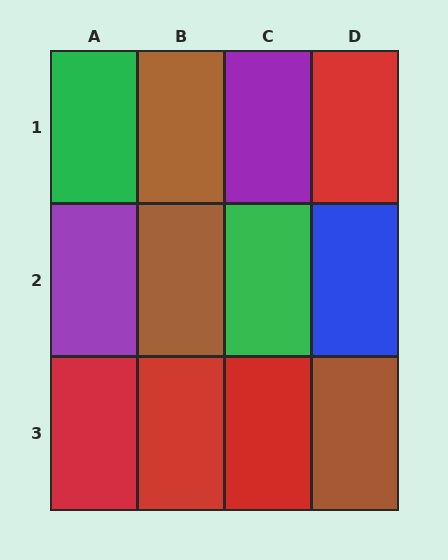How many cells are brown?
3 cells are brown.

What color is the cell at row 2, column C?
Green.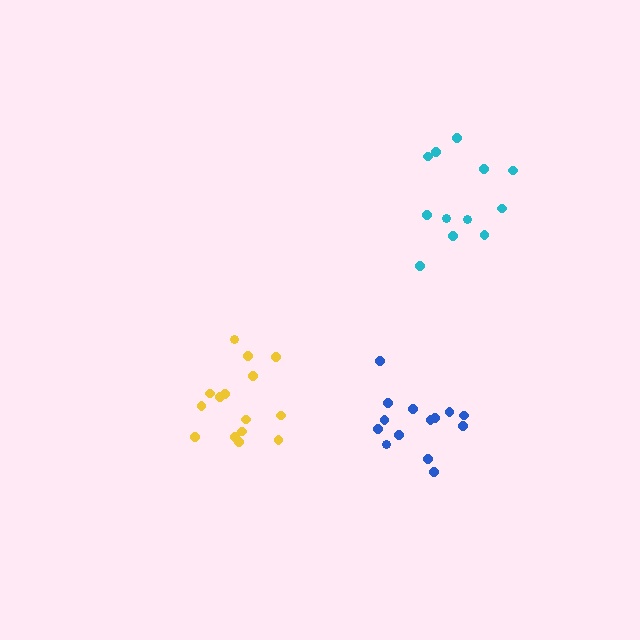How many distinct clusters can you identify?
There are 3 distinct clusters.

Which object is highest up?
The cyan cluster is topmost.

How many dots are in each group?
Group 1: 12 dots, Group 2: 14 dots, Group 3: 15 dots (41 total).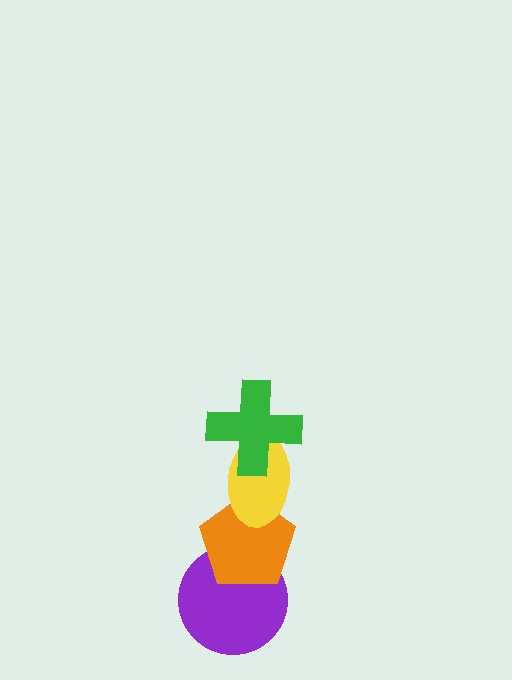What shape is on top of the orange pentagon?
The yellow ellipse is on top of the orange pentagon.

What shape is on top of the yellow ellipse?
The green cross is on top of the yellow ellipse.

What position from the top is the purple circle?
The purple circle is 4th from the top.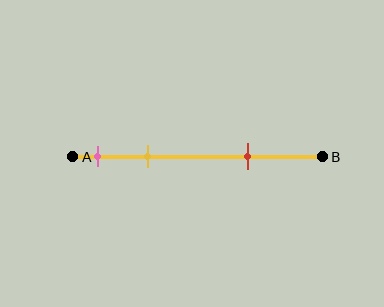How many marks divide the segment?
There are 3 marks dividing the segment.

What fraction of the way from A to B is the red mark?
The red mark is approximately 70% (0.7) of the way from A to B.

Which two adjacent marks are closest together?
The pink and yellow marks are the closest adjacent pair.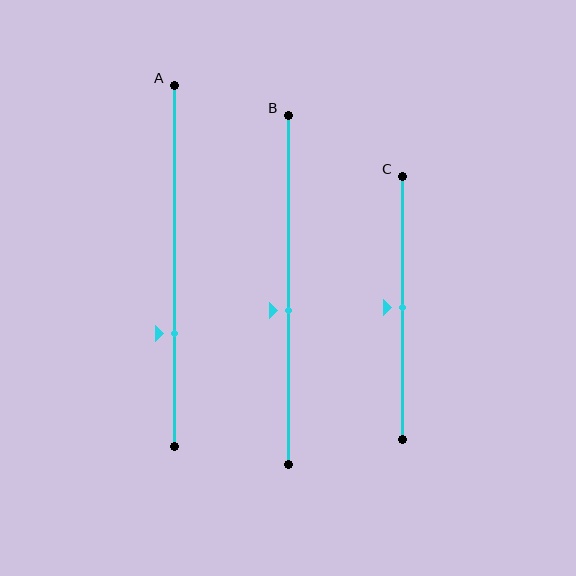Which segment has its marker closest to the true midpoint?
Segment C has its marker closest to the true midpoint.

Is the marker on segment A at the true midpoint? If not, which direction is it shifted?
No, the marker on segment A is shifted downward by about 19% of the segment length.